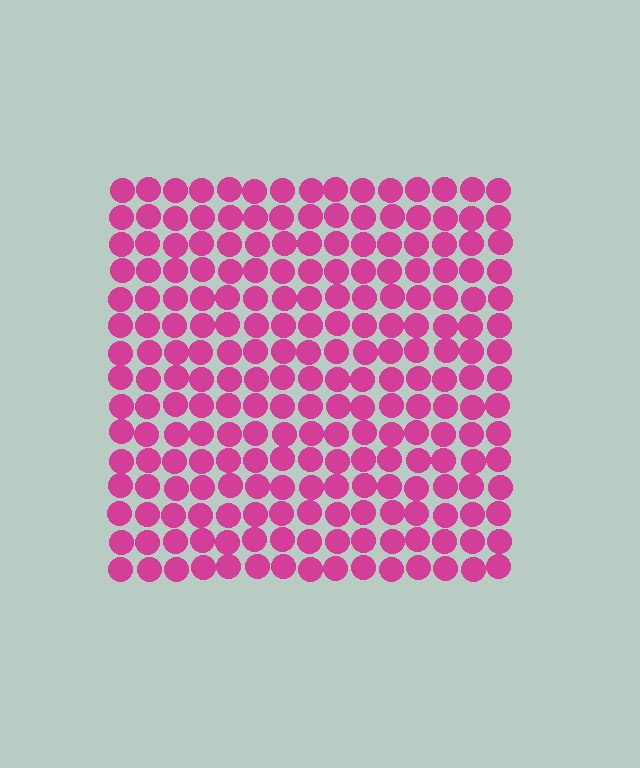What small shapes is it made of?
It is made of small circles.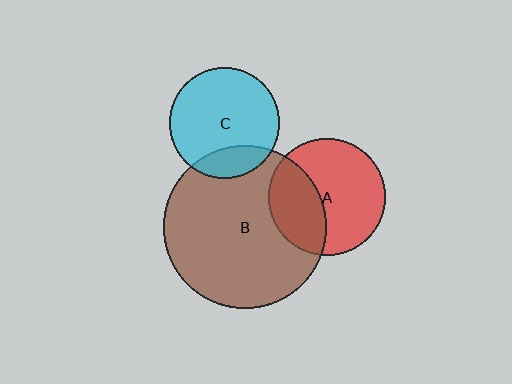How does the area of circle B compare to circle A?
Approximately 1.9 times.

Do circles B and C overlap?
Yes.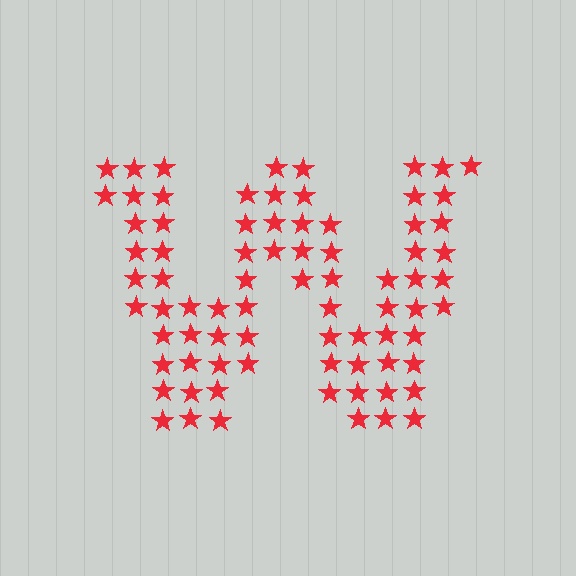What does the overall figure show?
The overall figure shows the letter W.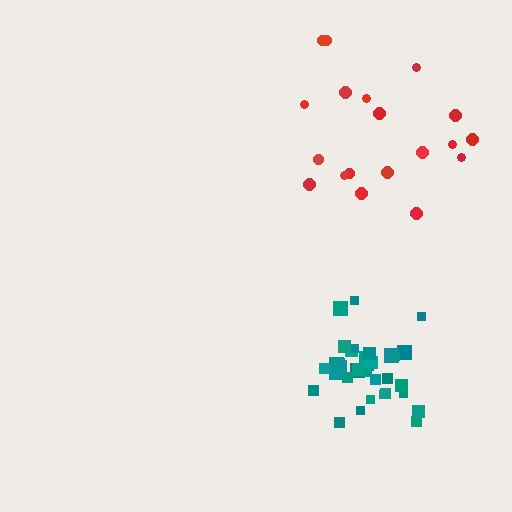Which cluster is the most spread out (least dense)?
Red.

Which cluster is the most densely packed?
Teal.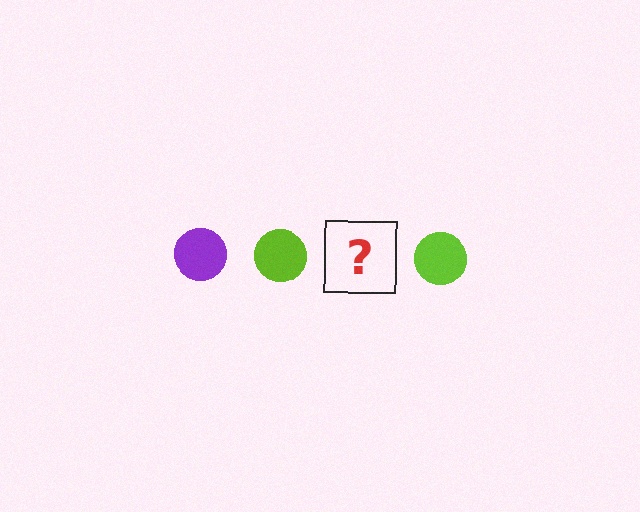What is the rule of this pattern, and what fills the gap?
The rule is that the pattern cycles through purple, lime circles. The gap should be filled with a purple circle.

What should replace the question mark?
The question mark should be replaced with a purple circle.